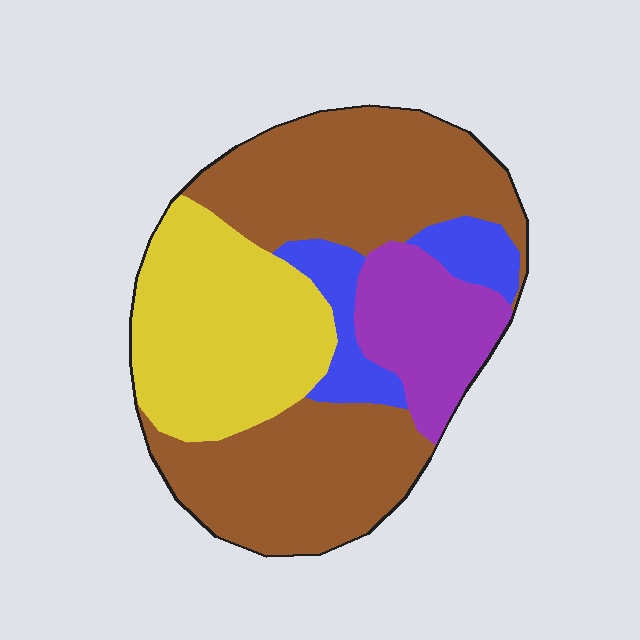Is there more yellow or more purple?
Yellow.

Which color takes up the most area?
Brown, at roughly 50%.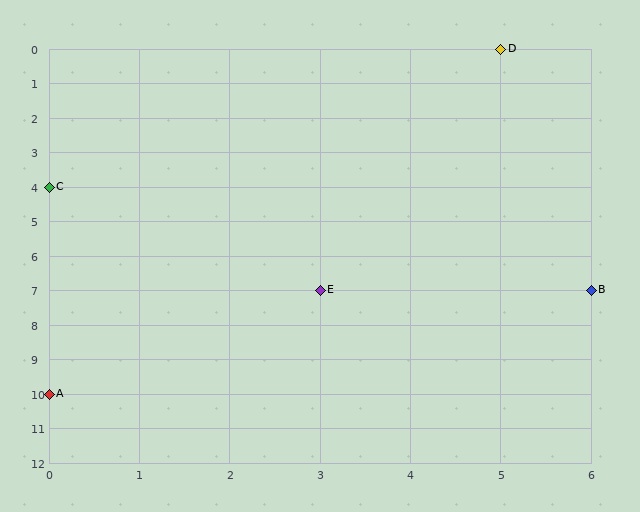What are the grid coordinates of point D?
Point D is at grid coordinates (5, 0).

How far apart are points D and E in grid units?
Points D and E are 2 columns and 7 rows apart (about 7.3 grid units diagonally).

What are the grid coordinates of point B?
Point B is at grid coordinates (6, 7).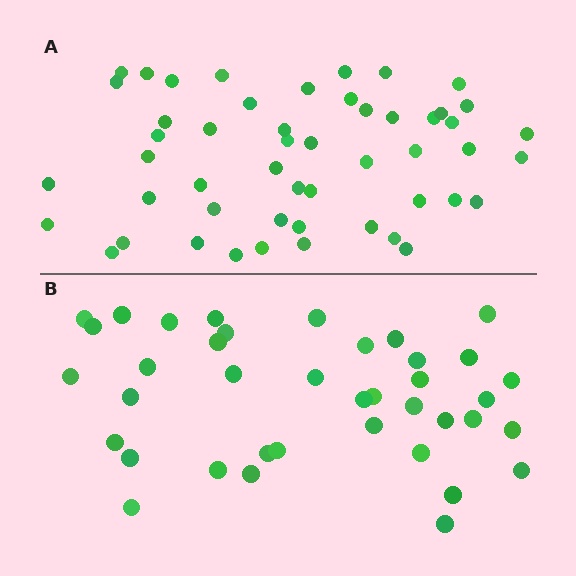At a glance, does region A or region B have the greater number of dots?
Region A (the top region) has more dots.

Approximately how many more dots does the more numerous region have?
Region A has roughly 12 or so more dots than region B.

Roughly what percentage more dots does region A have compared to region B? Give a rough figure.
About 30% more.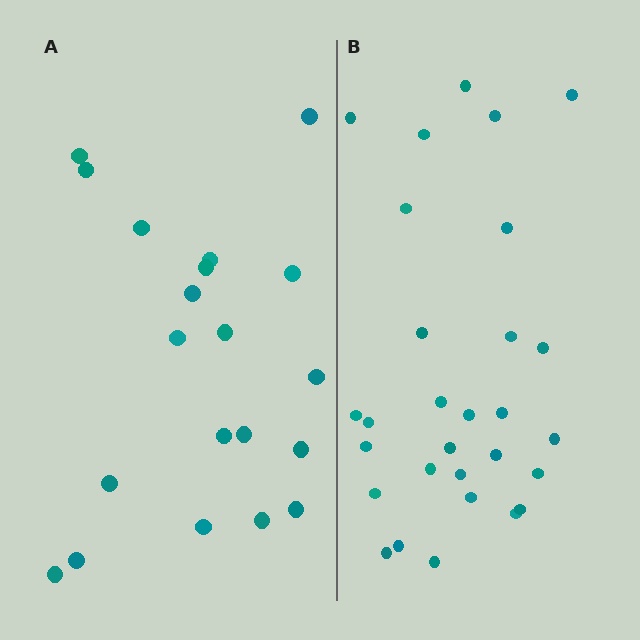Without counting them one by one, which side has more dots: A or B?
Region B (the right region) has more dots.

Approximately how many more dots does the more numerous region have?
Region B has roughly 8 or so more dots than region A.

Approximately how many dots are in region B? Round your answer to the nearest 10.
About 30 dots. (The exact count is 29, which rounds to 30.)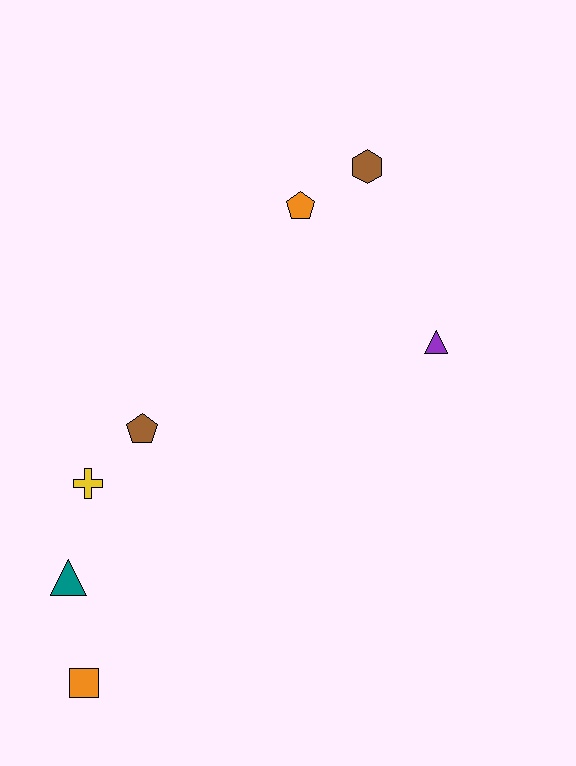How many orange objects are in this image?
There are 2 orange objects.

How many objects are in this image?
There are 7 objects.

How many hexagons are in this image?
There is 1 hexagon.